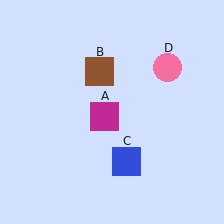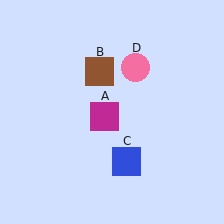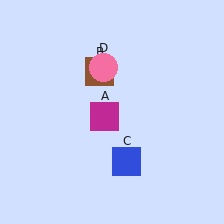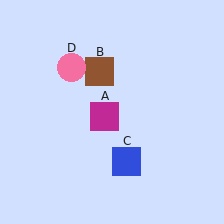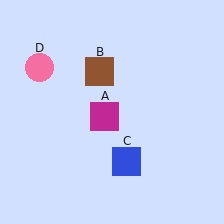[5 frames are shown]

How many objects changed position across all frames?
1 object changed position: pink circle (object D).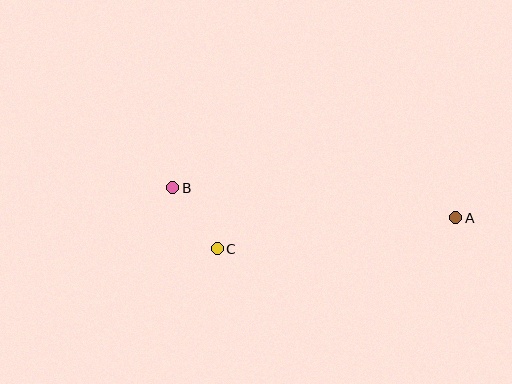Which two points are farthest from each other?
Points A and B are farthest from each other.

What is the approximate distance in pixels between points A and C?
The distance between A and C is approximately 241 pixels.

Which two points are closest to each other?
Points B and C are closest to each other.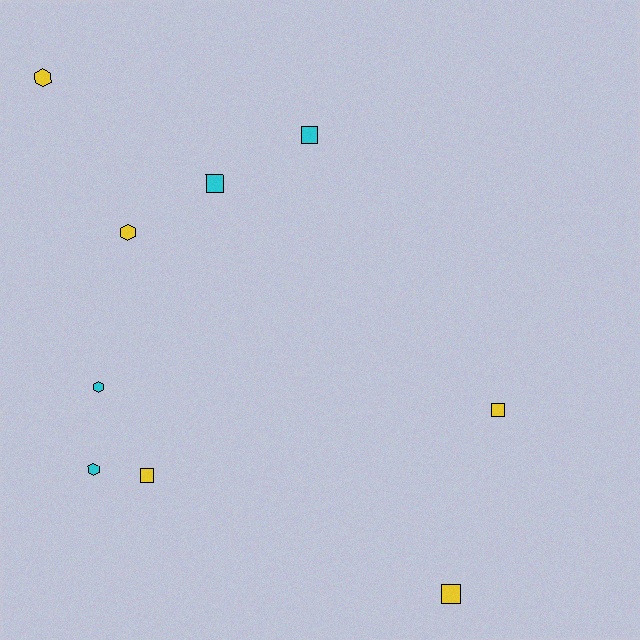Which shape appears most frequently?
Square, with 5 objects.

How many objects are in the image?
There are 9 objects.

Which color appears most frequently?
Yellow, with 5 objects.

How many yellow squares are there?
There are 3 yellow squares.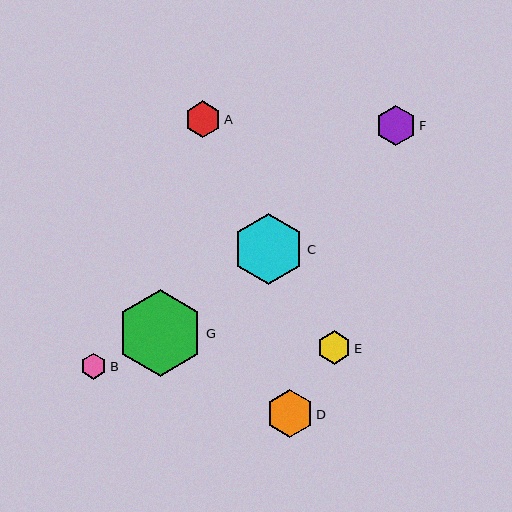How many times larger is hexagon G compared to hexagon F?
Hexagon G is approximately 2.2 times the size of hexagon F.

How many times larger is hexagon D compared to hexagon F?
Hexagon D is approximately 1.2 times the size of hexagon F.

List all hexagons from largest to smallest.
From largest to smallest: G, C, D, F, A, E, B.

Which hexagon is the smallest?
Hexagon B is the smallest with a size of approximately 26 pixels.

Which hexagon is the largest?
Hexagon G is the largest with a size of approximately 87 pixels.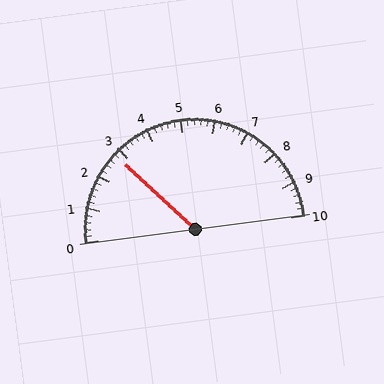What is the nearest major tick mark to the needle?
The nearest major tick mark is 3.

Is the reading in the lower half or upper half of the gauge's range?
The reading is in the lower half of the range (0 to 10).